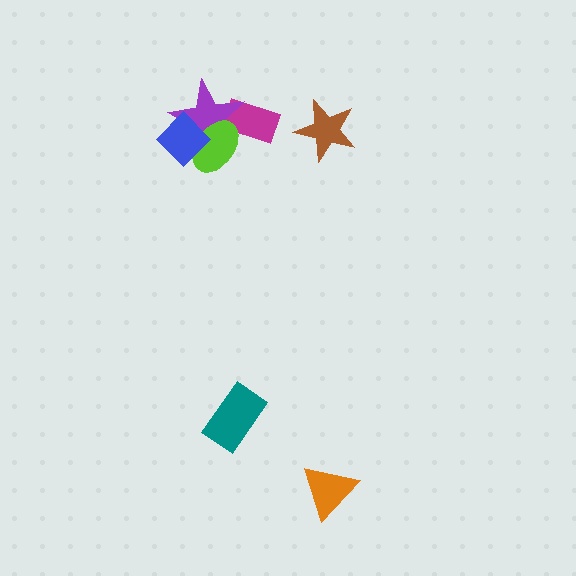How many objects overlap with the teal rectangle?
0 objects overlap with the teal rectangle.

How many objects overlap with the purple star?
3 objects overlap with the purple star.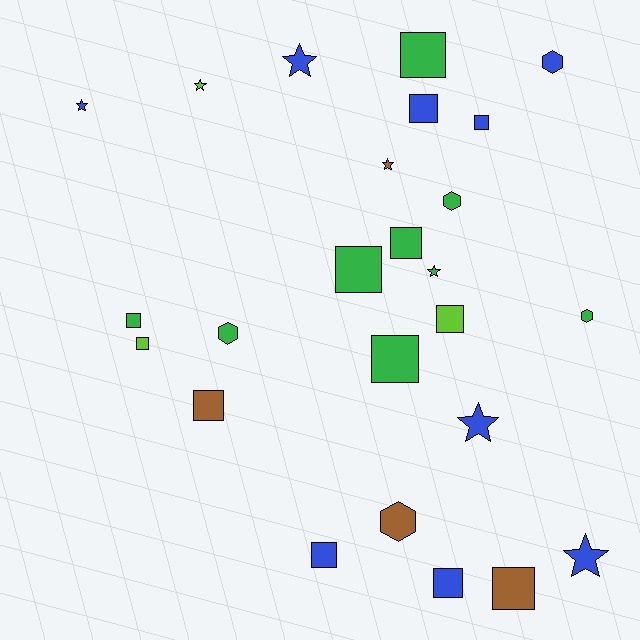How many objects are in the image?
There are 25 objects.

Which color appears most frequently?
Green, with 9 objects.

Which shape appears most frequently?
Square, with 13 objects.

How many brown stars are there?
There is 1 brown star.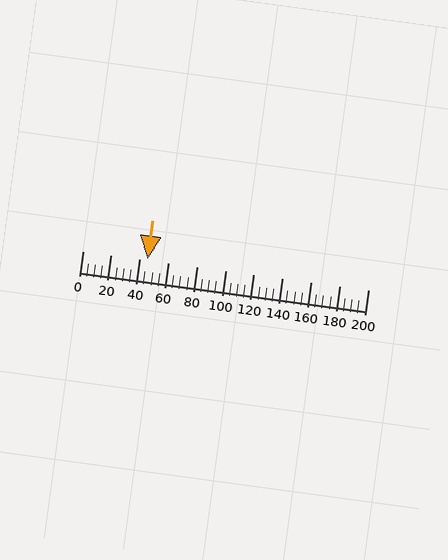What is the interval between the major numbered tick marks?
The major tick marks are spaced 20 units apart.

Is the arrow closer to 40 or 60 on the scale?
The arrow is closer to 40.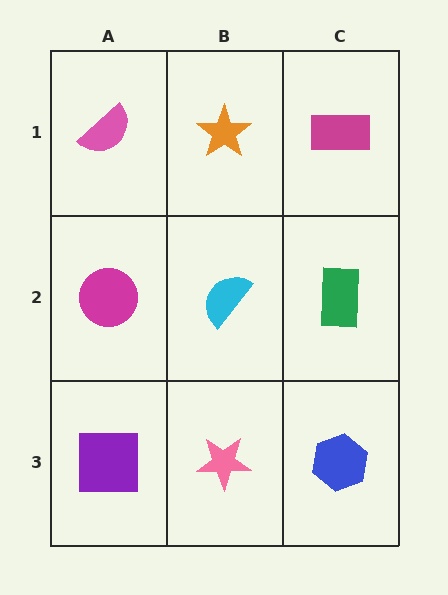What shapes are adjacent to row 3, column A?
A magenta circle (row 2, column A), a pink star (row 3, column B).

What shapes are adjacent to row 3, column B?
A cyan semicircle (row 2, column B), a purple square (row 3, column A), a blue hexagon (row 3, column C).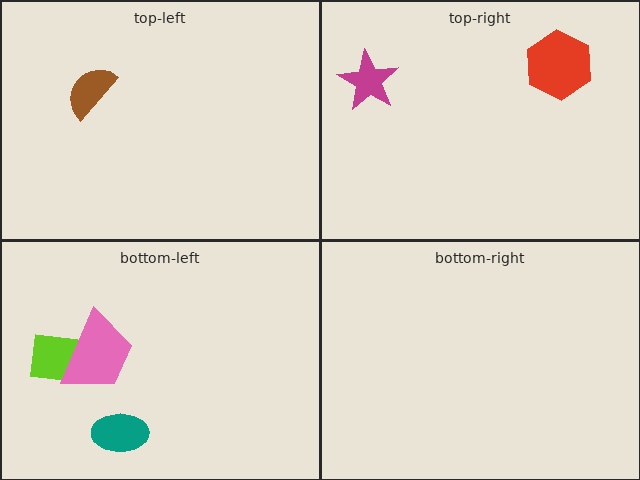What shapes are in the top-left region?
The brown semicircle.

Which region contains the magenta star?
The top-right region.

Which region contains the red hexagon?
The top-right region.